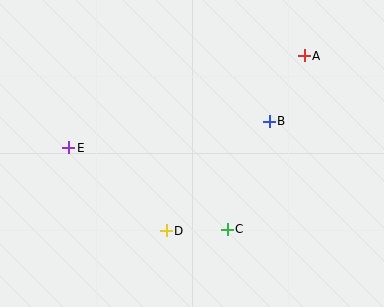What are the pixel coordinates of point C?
Point C is at (227, 229).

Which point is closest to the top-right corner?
Point A is closest to the top-right corner.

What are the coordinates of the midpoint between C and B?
The midpoint between C and B is at (248, 175).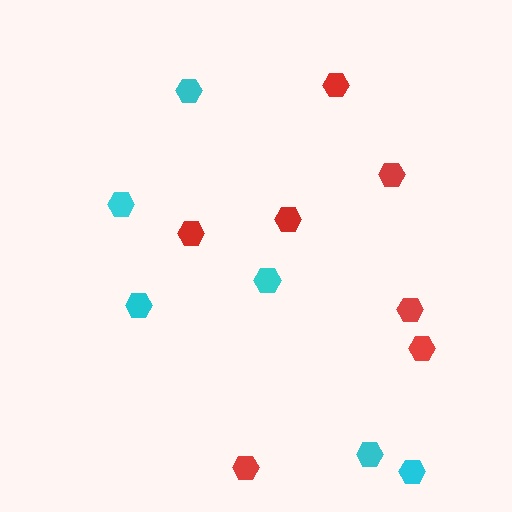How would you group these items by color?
There are 2 groups: one group of red hexagons (7) and one group of cyan hexagons (6).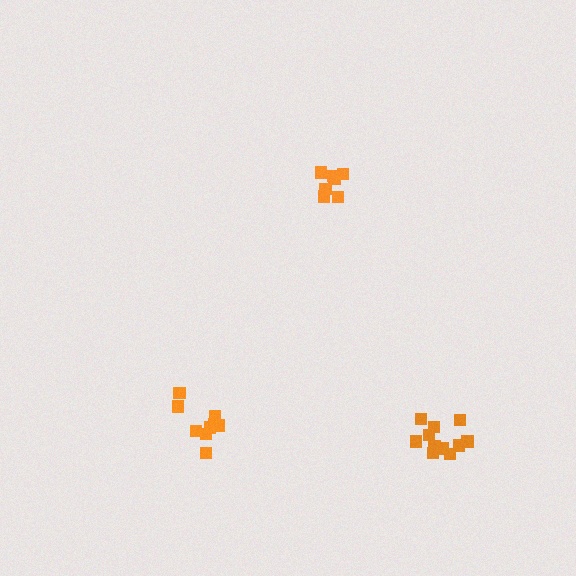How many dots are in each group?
Group 1: 7 dots, Group 2: 9 dots, Group 3: 11 dots (27 total).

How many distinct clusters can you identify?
There are 3 distinct clusters.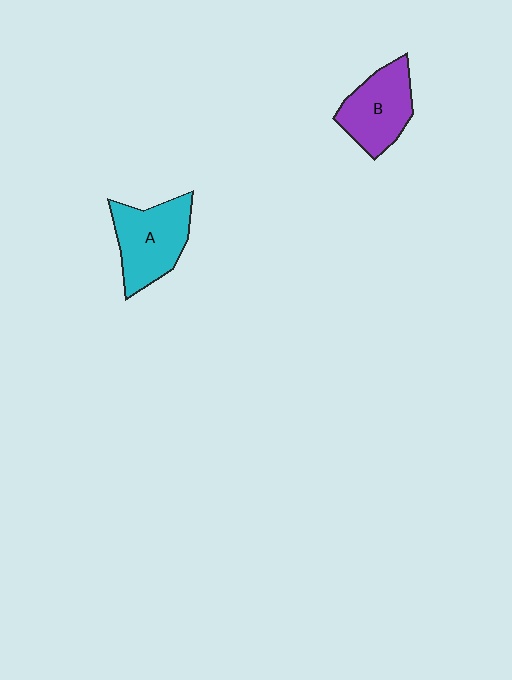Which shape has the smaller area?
Shape B (purple).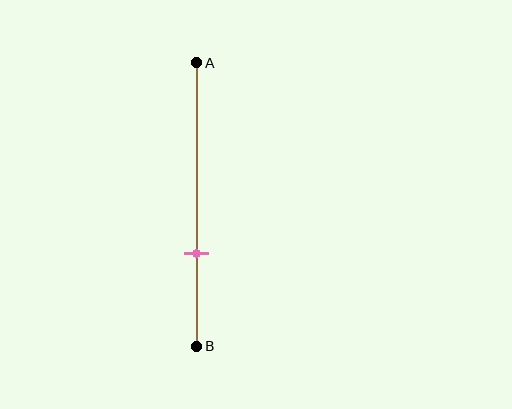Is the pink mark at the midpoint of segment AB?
No, the mark is at about 65% from A, not at the 50% midpoint.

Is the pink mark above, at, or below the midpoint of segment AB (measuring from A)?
The pink mark is below the midpoint of segment AB.